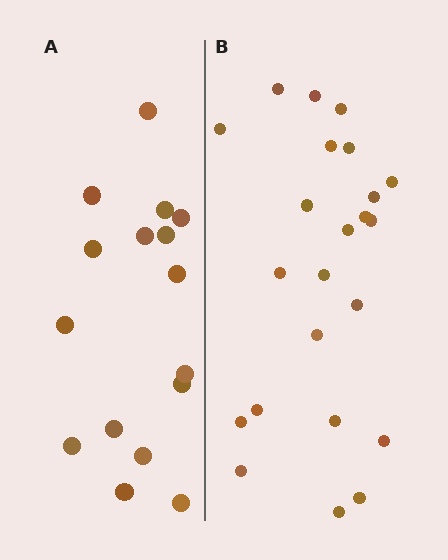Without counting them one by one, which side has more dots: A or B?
Region B (the right region) has more dots.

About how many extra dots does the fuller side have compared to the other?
Region B has roughly 8 or so more dots than region A.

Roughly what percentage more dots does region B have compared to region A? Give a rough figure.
About 45% more.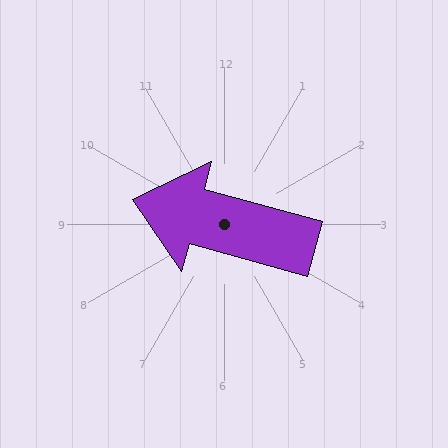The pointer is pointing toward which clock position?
Roughly 10 o'clock.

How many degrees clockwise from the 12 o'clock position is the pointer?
Approximately 285 degrees.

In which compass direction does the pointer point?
West.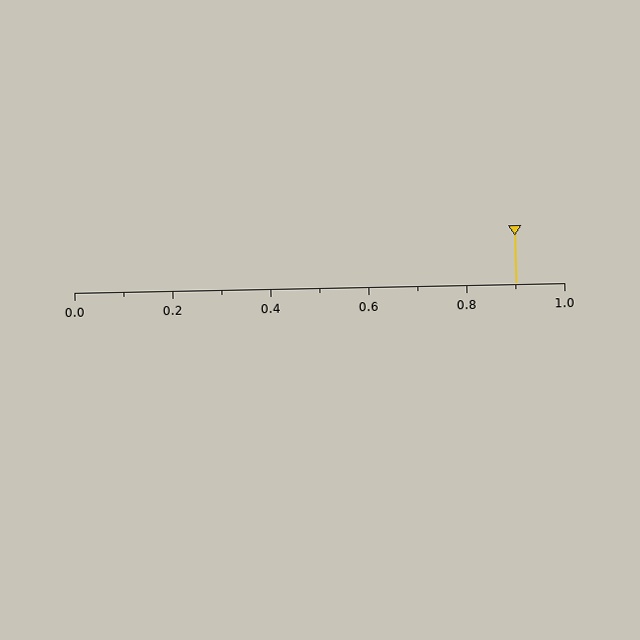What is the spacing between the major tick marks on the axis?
The major ticks are spaced 0.2 apart.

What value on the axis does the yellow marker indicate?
The marker indicates approximately 0.9.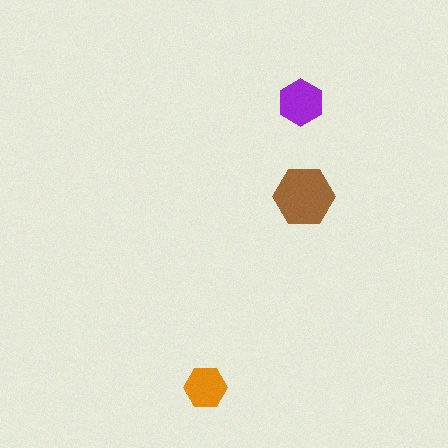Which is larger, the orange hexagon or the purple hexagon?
The purple one.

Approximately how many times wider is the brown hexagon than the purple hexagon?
About 1.5 times wider.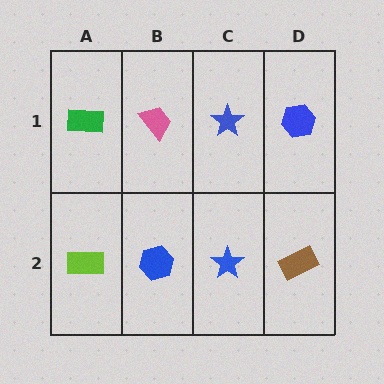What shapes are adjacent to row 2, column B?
A pink trapezoid (row 1, column B), a lime rectangle (row 2, column A), a blue star (row 2, column C).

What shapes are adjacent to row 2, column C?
A blue star (row 1, column C), a blue hexagon (row 2, column B), a brown rectangle (row 2, column D).